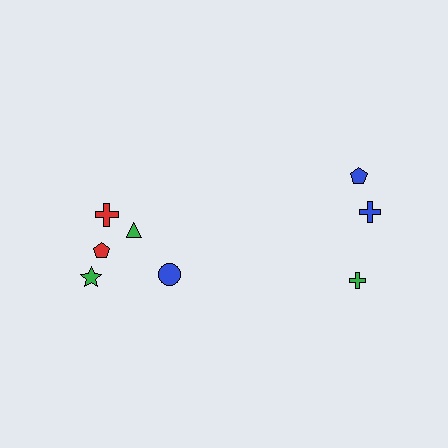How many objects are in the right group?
There are 3 objects.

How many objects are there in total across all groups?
There are 8 objects.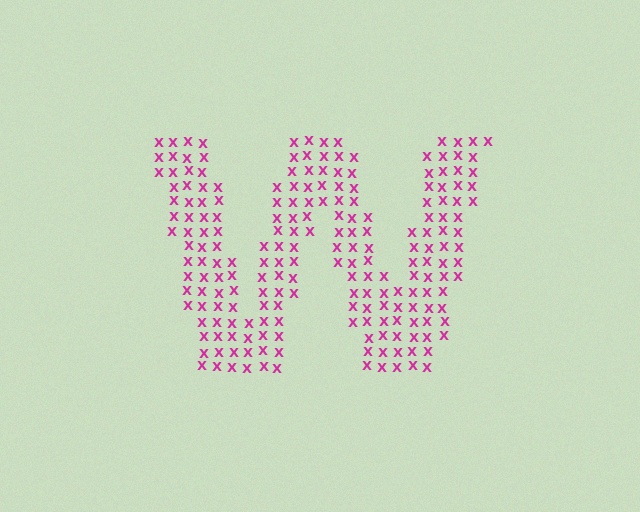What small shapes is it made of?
It is made of small letter X's.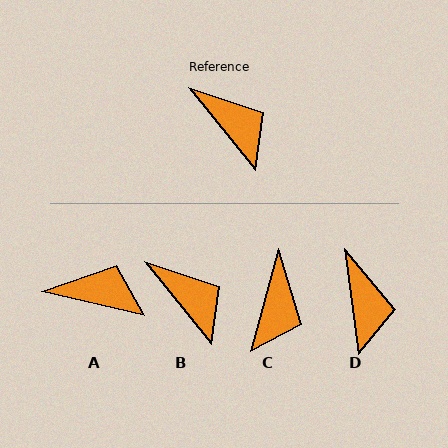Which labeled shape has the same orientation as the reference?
B.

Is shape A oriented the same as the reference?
No, it is off by about 38 degrees.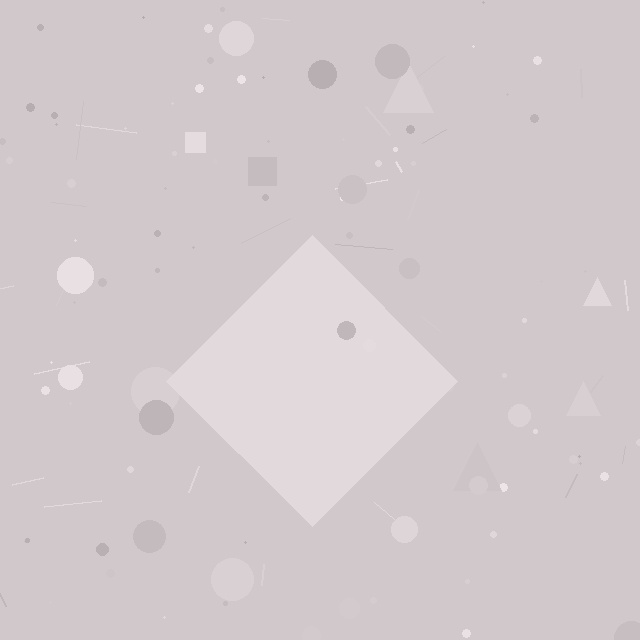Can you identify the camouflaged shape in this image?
The camouflaged shape is a diamond.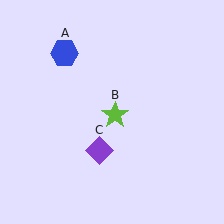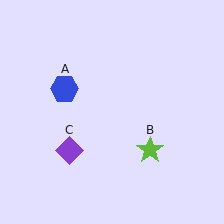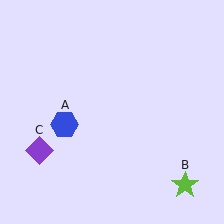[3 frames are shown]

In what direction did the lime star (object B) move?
The lime star (object B) moved down and to the right.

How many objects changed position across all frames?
3 objects changed position: blue hexagon (object A), lime star (object B), purple diamond (object C).